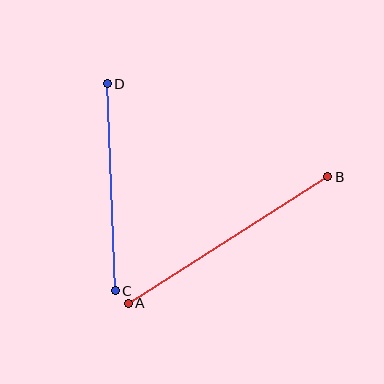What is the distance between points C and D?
The distance is approximately 207 pixels.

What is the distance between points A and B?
The distance is approximately 236 pixels.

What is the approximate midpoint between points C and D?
The midpoint is at approximately (111, 187) pixels.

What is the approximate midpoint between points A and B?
The midpoint is at approximately (228, 240) pixels.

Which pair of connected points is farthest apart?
Points A and B are farthest apart.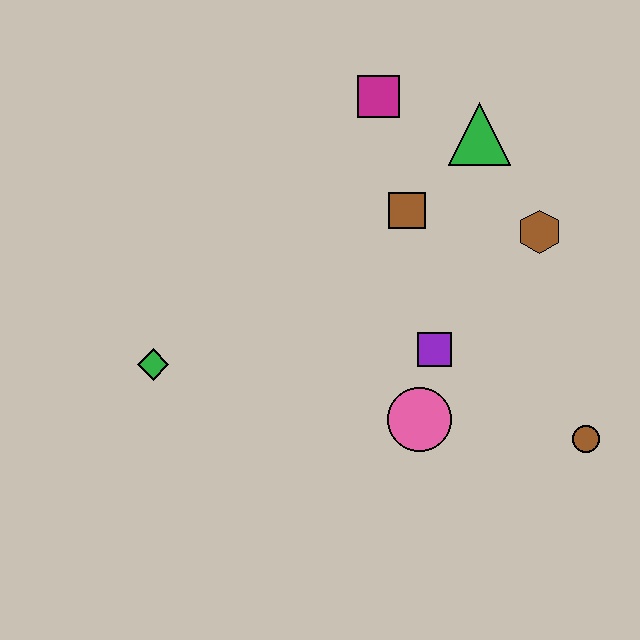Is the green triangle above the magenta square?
No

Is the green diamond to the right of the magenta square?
No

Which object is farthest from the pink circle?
The magenta square is farthest from the pink circle.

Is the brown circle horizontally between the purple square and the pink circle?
No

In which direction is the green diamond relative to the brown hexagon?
The green diamond is to the left of the brown hexagon.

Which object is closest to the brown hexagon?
The green triangle is closest to the brown hexagon.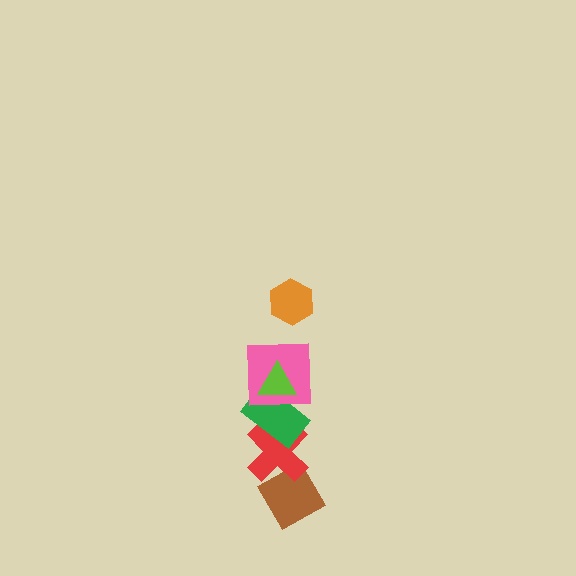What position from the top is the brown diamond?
The brown diamond is 6th from the top.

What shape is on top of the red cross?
The green rectangle is on top of the red cross.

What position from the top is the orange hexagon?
The orange hexagon is 1st from the top.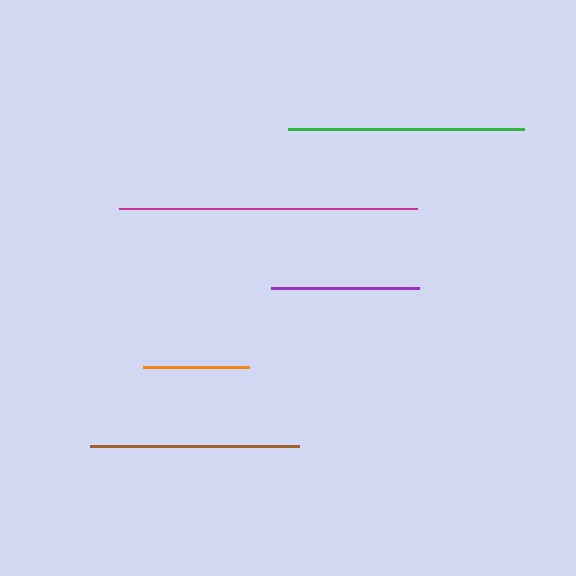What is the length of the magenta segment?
The magenta segment is approximately 299 pixels long.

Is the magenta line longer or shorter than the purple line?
The magenta line is longer than the purple line.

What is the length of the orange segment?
The orange segment is approximately 106 pixels long.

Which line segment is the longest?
The magenta line is the longest at approximately 299 pixels.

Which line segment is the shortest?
The orange line is the shortest at approximately 106 pixels.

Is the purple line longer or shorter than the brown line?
The brown line is longer than the purple line.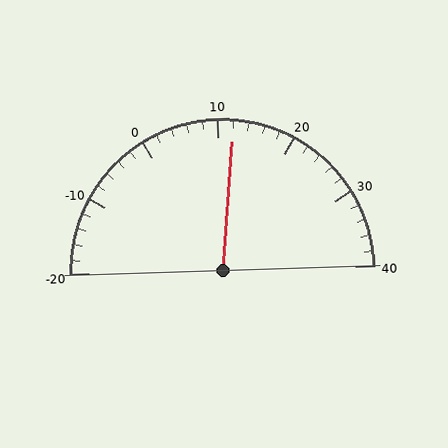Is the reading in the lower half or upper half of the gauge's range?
The reading is in the upper half of the range (-20 to 40).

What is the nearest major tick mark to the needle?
The nearest major tick mark is 10.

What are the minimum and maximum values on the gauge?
The gauge ranges from -20 to 40.